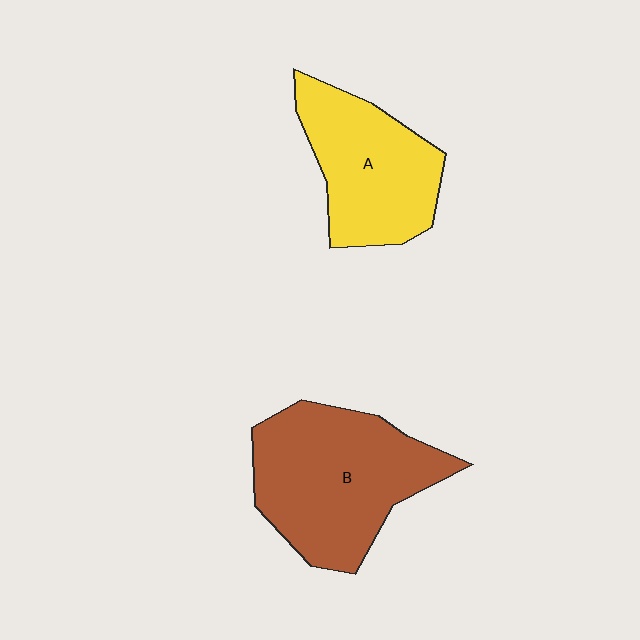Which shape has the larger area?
Shape B (brown).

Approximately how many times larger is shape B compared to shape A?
Approximately 1.3 times.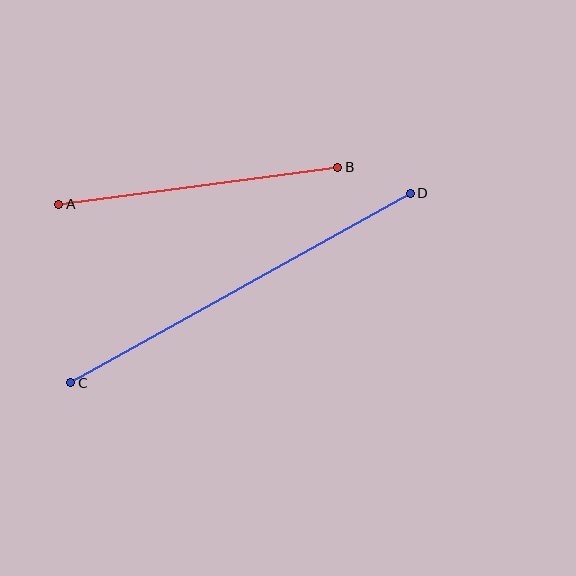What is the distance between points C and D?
The distance is approximately 389 pixels.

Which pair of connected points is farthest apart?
Points C and D are farthest apart.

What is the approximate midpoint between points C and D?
The midpoint is at approximately (241, 288) pixels.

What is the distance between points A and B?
The distance is approximately 281 pixels.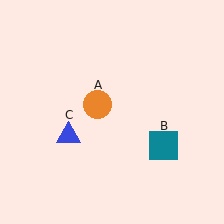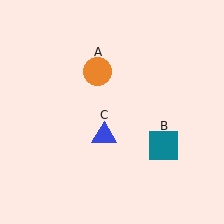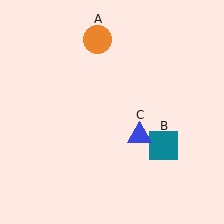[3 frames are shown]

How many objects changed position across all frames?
2 objects changed position: orange circle (object A), blue triangle (object C).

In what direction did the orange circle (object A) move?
The orange circle (object A) moved up.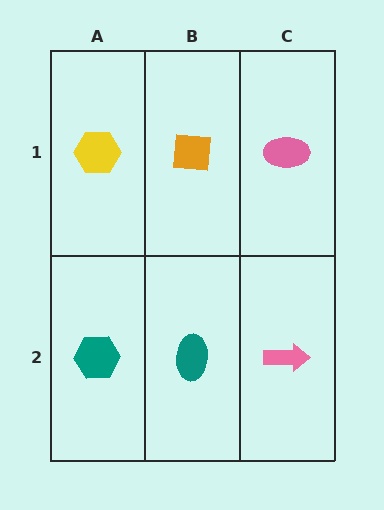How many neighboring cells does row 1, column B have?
3.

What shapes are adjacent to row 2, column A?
A yellow hexagon (row 1, column A), a teal ellipse (row 2, column B).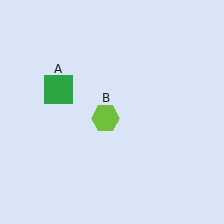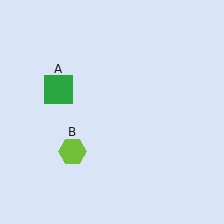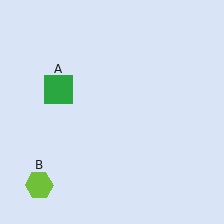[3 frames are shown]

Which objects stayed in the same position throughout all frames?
Green square (object A) remained stationary.